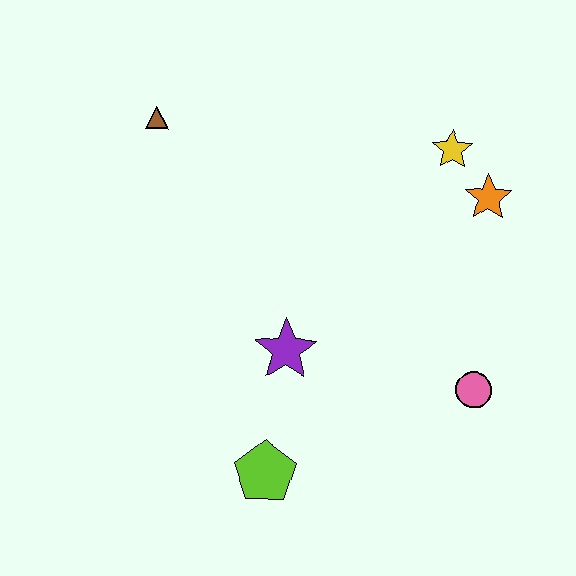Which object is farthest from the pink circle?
The brown triangle is farthest from the pink circle.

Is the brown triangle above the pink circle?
Yes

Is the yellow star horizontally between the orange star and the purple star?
Yes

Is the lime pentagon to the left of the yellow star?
Yes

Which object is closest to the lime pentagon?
The purple star is closest to the lime pentagon.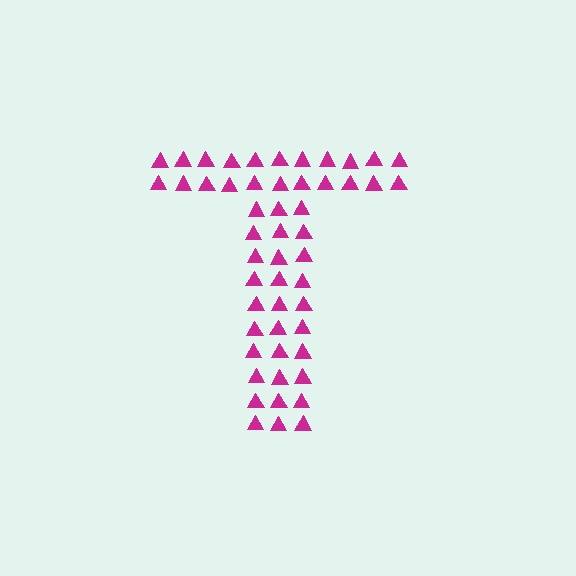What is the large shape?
The large shape is the letter T.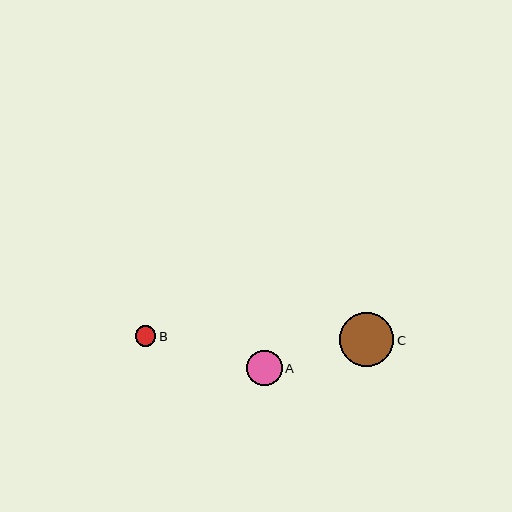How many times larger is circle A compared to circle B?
Circle A is approximately 1.7 times the size of circle B.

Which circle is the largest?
Circle C is the largest with a size of approximately 54 pixels.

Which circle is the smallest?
Circle B is the smallest with a size of approximately 21 pixels.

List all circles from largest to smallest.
From largest to smallest: C, A, B.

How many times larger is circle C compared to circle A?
Circle C is approximately 1.5 times the size of circle A.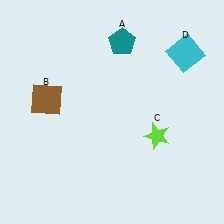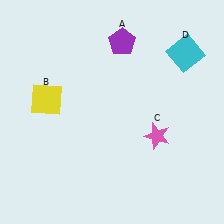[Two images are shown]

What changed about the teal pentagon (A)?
In Image 1, A is teal. In Image 2, it changed to purple.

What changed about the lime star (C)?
In Image 1, C is lime. In Image 2, it changed to pink.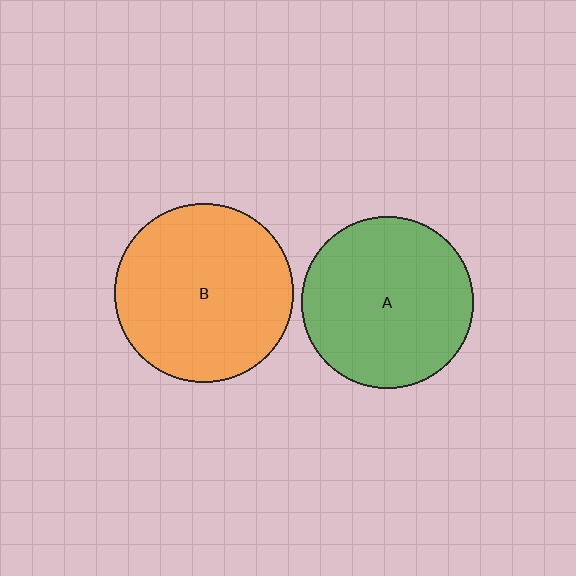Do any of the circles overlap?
No, none of the circles overlap.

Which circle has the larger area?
Circle B (orange).